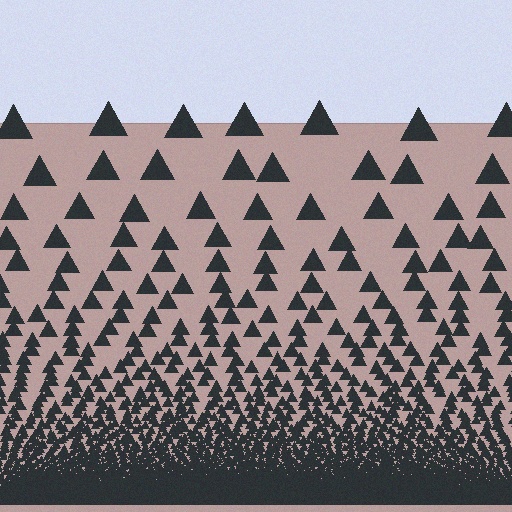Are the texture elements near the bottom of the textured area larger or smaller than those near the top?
Smaller. The gradient is inverted — elements near the bottom are smaller and denser.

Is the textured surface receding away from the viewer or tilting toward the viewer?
The surface appears to tilt toward the viewer. Texture elements get larger and sparser toward the top.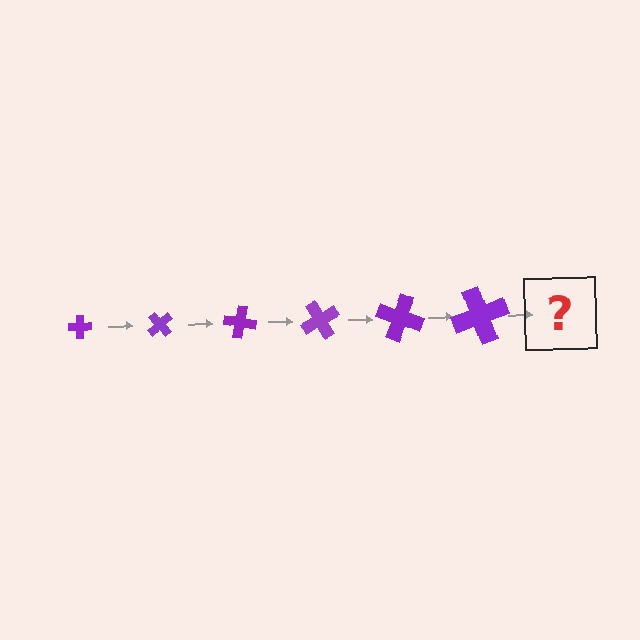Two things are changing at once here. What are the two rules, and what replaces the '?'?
The two rules are that the cross grows larger each step and it rotates 50 degrees each step. The '?' should be a cross, larger than the previous one and rotated 300 degrees from the start.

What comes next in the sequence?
The next element should be a cross, larger than the previous one and rotated 300 degrees from the start.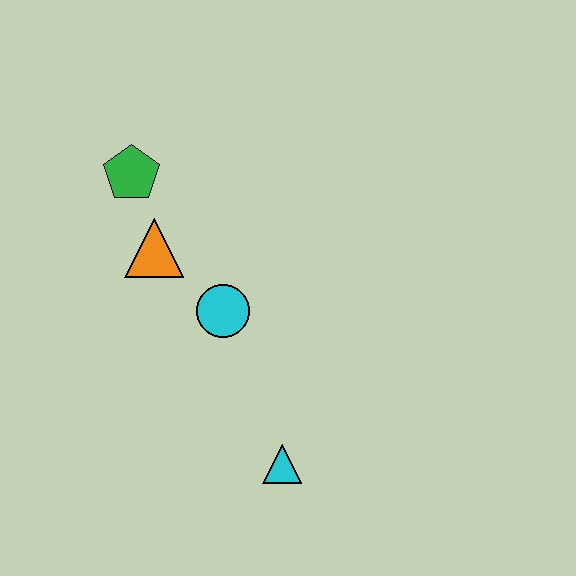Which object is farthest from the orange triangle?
The cyan triangle is farthest from the orange triangle.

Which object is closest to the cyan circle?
The orange triangle is closest to the cyan circle.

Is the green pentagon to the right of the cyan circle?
No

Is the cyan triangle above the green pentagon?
No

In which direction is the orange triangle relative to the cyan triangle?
The orange triangle is above the cyan triangle.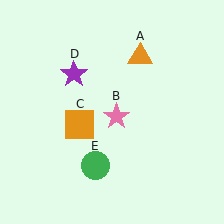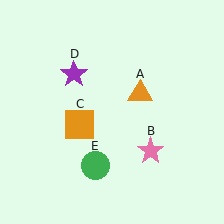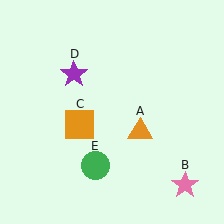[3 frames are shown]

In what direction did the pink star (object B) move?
The pink star (object B) moved down and to the right.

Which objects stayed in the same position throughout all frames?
Orange square (object C) and purple star (object D) and green circle (object E) remained stationary.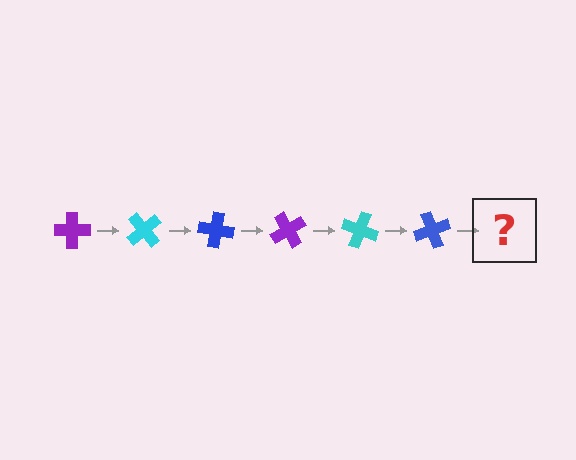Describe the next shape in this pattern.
It should be a purple cross, rotated 300 degrees from the start.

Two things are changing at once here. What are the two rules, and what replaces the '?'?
The two rules are that it rotates 50 degrees each step and the color cycles through purple, cyan, and blue. The '?' should be a purple cross, rotated 300 degrees from the start.